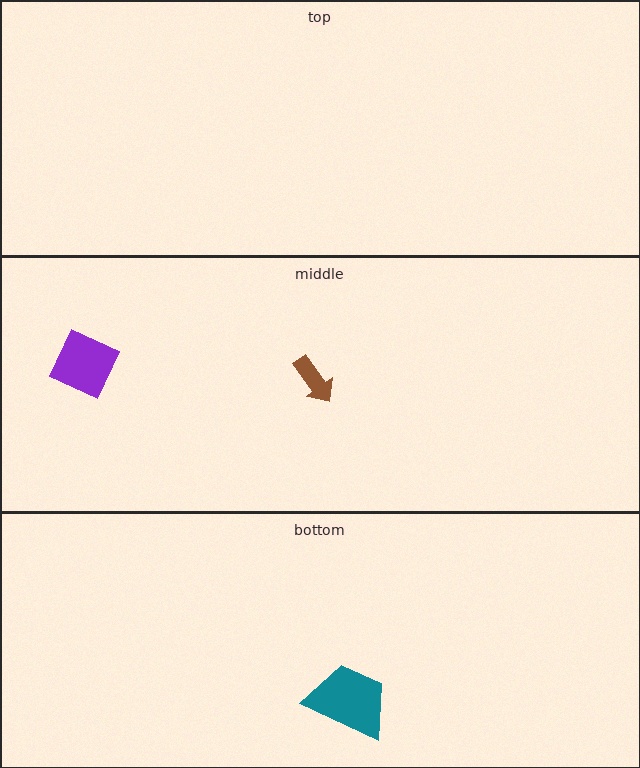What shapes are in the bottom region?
The teal trapezoid.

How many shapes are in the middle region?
2.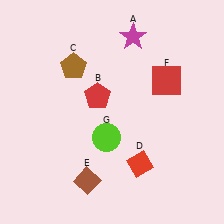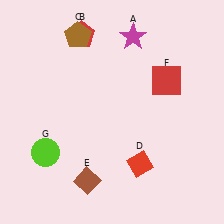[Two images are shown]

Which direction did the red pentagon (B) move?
The red pentagon (B) moved up.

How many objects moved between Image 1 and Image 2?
3 objects moved between the two images.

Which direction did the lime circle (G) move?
The lime circle (G) moved left.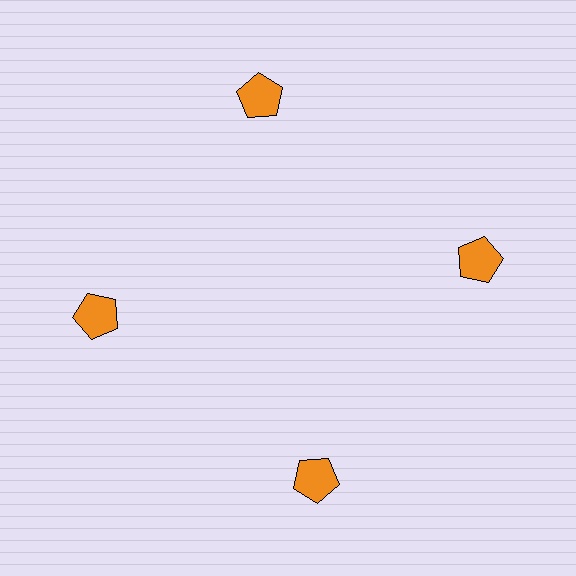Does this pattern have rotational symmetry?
Yes, this pattern has 4-fold rotational symmetry. It looks the same after rotating 90 degrees around the center.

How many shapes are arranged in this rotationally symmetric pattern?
There are 4 shapes, arranged in 4 groups of 1.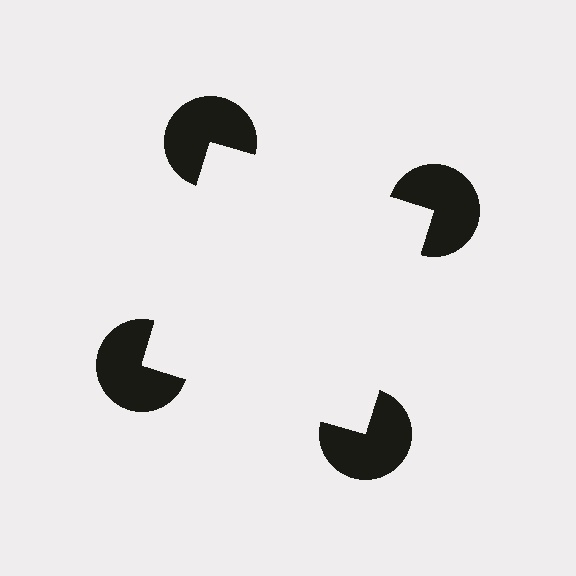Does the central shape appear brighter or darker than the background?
It typically appears slightly brighter than the background, even though no actual brightness change is drawn.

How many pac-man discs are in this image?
There are 4 — one at each vertex of the illusory square.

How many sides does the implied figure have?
4 sides.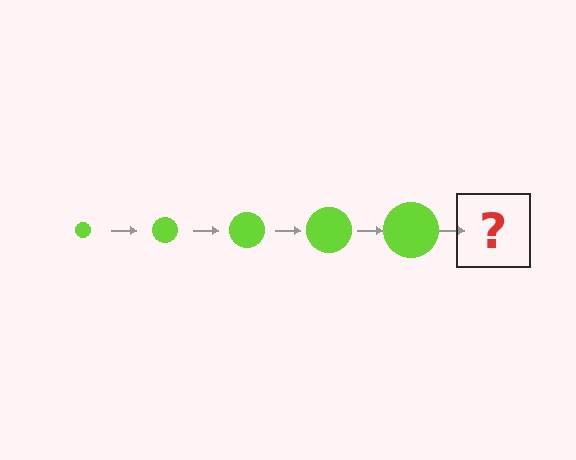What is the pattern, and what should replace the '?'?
The pattern is that the circle gets progressively larger each step. The '?' should be a lime circle, larger than the previous one.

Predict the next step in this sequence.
The next step is a lime circle, larger than the previous one.